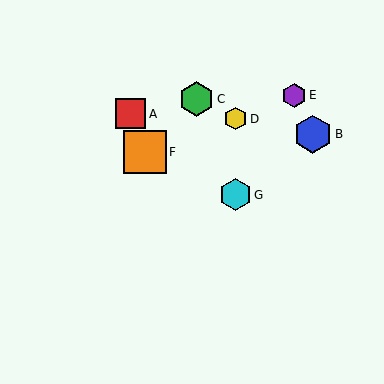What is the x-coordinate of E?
Object E is at x≈294.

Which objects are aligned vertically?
Objects D, G are aligned vertically.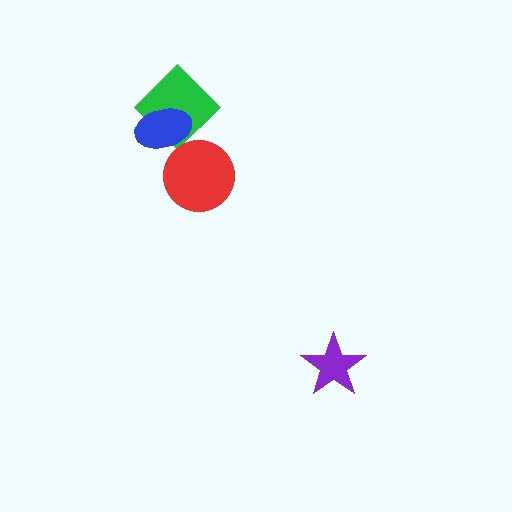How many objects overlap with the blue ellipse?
1 object overlaps with the blue ellipse.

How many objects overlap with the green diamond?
1 object overlaps with the green diamond.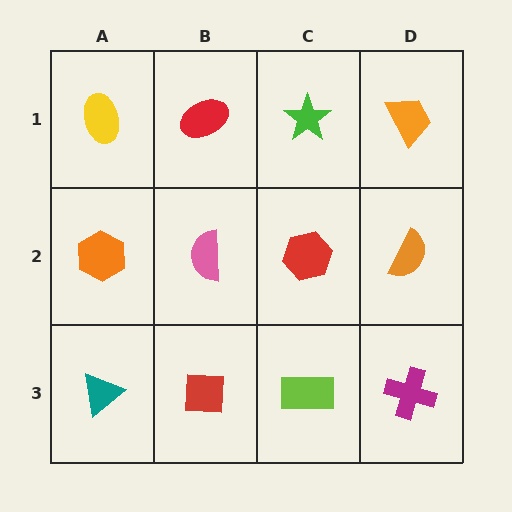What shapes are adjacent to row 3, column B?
A pink semicircle (row 2, column B), a teal triangle (row 3, column A), a lime rectangle (row 3, column C).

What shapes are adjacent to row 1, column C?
A red hexagon (row 2, column C), a red ellipse (row 1, column B), an orange trapezoid (row 1, column D).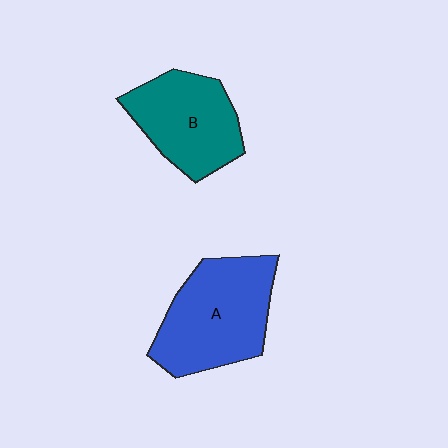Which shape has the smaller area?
Shape B (teal).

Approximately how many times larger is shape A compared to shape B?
Approximately 1.2 times.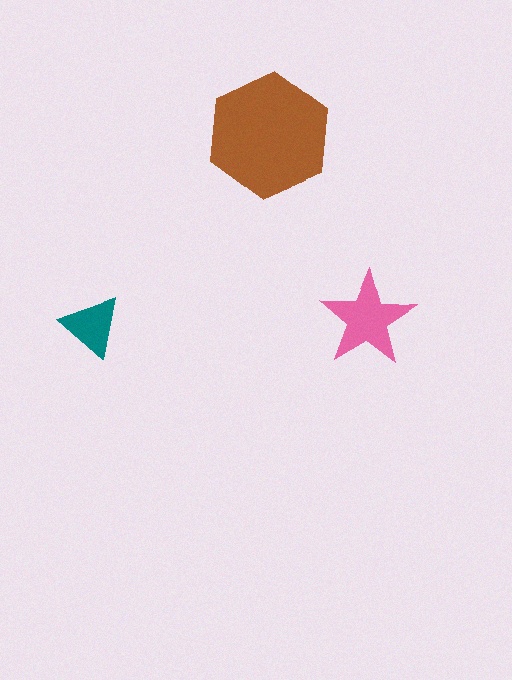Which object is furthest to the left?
The teal triangle is leftmost.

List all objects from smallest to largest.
The teal triangle, the pink star, the brown hexagon.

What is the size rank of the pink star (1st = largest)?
2nd.